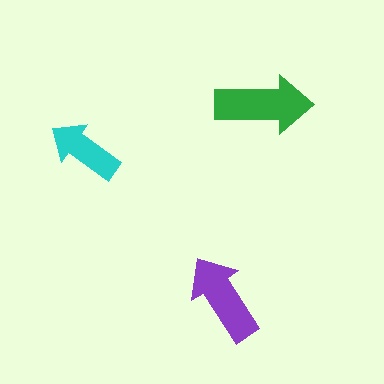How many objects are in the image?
There are 3 objects in the image.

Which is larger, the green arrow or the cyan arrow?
The green one.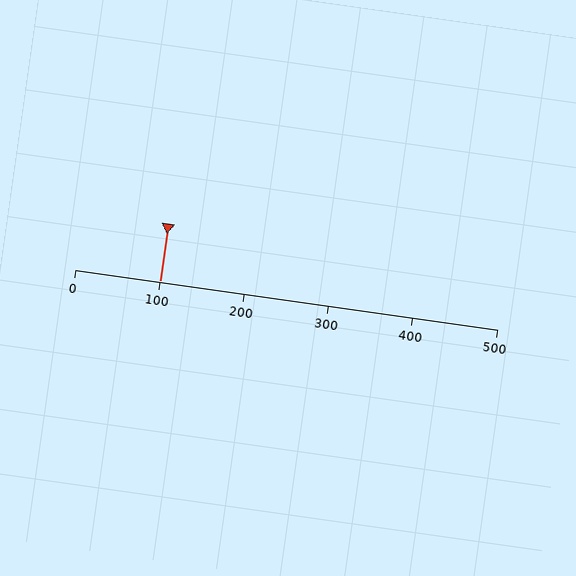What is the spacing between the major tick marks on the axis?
The major ticks are spaced 100 apart.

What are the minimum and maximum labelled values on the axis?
The axis runs from 0 to 500.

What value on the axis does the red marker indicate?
The marker indicates approximately 100.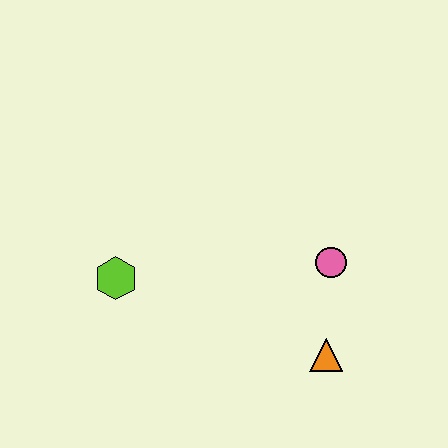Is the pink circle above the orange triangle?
Yes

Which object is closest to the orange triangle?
The pink circle is closest to the orange triangle.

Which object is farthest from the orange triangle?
The lime hexagon is farthest from the orange triangle.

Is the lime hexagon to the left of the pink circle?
Yes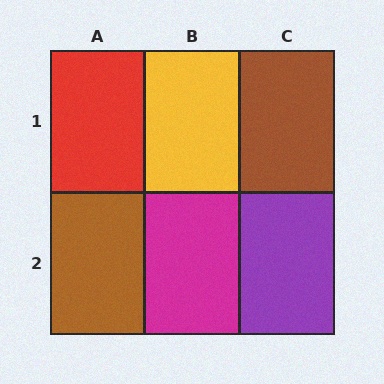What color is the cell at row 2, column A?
Brown.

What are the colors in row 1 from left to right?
Red, yellow, brown.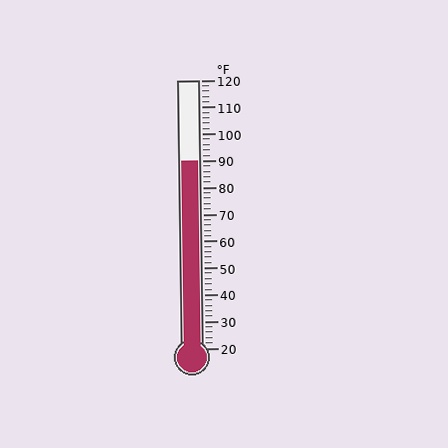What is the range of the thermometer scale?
The thermometer scale ranges from 20°F to 120°F.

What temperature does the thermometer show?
The thermometer shows approximately 90°F.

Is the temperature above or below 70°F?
The temperature is above 70°F.